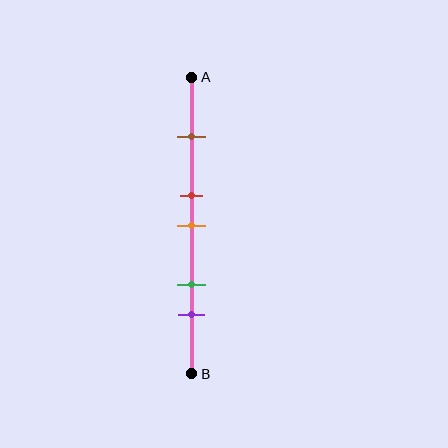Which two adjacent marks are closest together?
The red and orange marks are the closest adjacent pair.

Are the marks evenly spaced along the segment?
No, the marks are not evenly spaced.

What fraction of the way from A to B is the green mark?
The green mark is approximately 70% (0.7) of the way from A to B.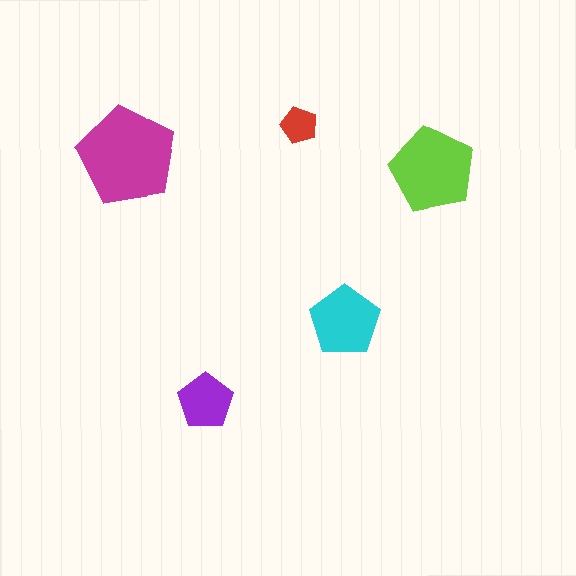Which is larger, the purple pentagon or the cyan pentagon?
The cyan one.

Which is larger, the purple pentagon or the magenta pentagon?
The magenta one.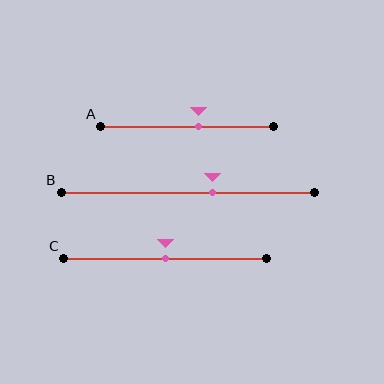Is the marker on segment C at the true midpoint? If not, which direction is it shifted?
Yes, the marker on segment C is at the true midpoint.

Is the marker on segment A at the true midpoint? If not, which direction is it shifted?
No, the marker on segment A is shifted to the right by about 7% of the segment length.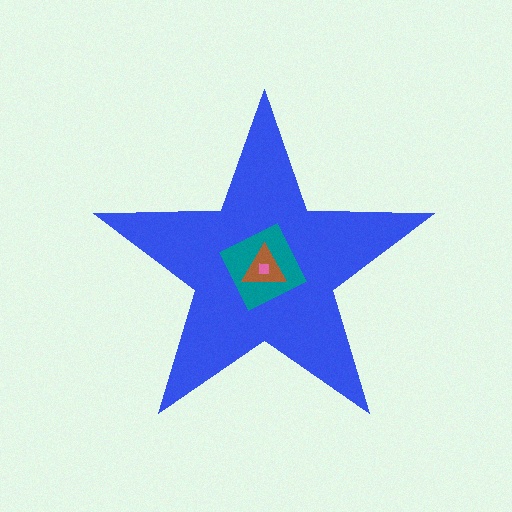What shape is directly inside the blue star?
The teal square.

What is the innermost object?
The pink square.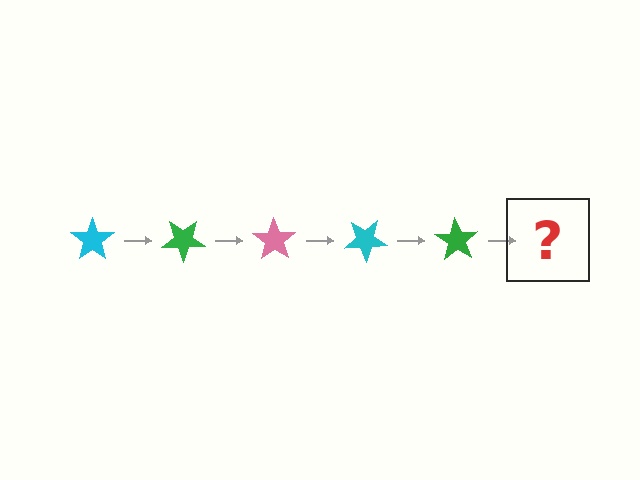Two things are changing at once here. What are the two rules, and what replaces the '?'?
The two rules are that it rotates 35 degrees each step and the color cycles through cyan, green, and pink. The '?' should be a pink star, rotated 175 degrees from the start.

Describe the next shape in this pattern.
It should be a pink star, rotated 175 degrees from the start.